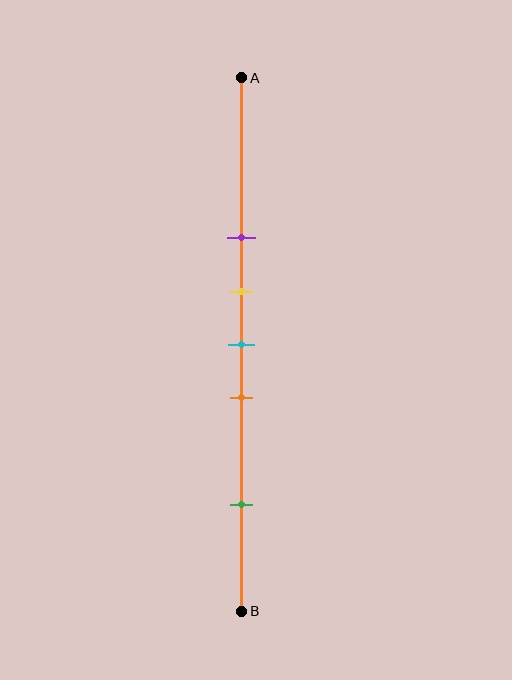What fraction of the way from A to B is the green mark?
The green mark is approximately 80% (0.8) of the way from A to B.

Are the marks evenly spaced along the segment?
No, the marks are not evenly spaced.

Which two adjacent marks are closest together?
The yellow and cyan marks are the closest adjacent pair.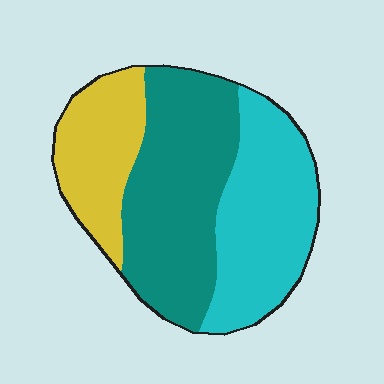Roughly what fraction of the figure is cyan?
Cyan takes up between a third and a half of the figure.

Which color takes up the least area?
Yellow, at roughly 20%.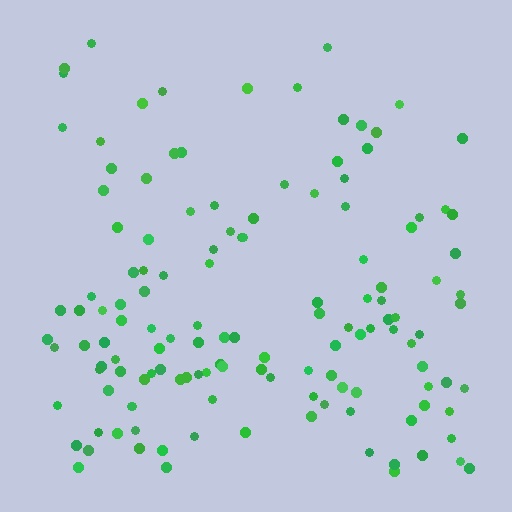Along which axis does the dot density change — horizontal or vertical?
Vertical.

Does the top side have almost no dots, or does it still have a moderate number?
Still a moderate number, just noticeably fewer than the bottom.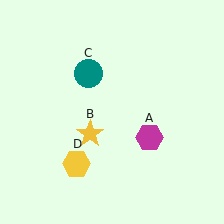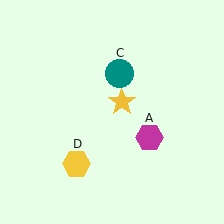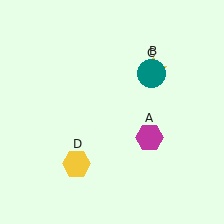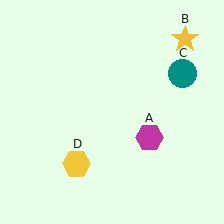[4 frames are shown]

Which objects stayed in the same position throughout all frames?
Magenta hexagon (object A) and yellow hexagon (object D) remained stationary.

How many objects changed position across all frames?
2 objects changed position: yellow star (object B), teal circle (object C).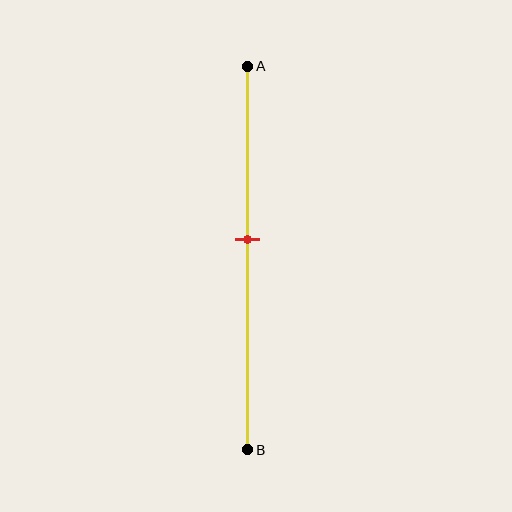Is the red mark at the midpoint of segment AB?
No, the mark is at about 45% from A, not at the 50% midpoint.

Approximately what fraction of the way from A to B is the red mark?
The red mark is approximately 45% of the way from A to B.